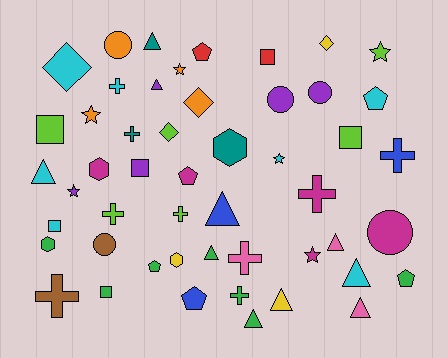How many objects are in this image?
There are 50 objects.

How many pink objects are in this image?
There are 3 pink objects.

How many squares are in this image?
There are 6 squares.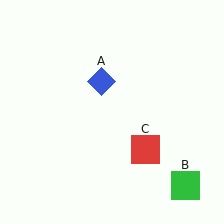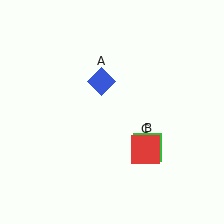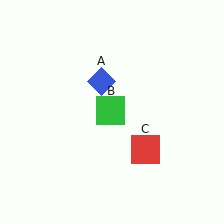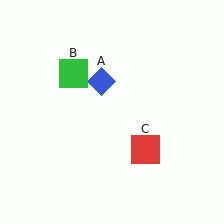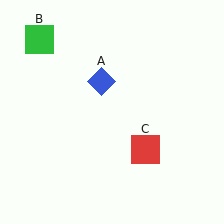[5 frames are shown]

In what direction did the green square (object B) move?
The green square (object B) moved up and to the left.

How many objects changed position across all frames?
1 object changed position: green square (object B).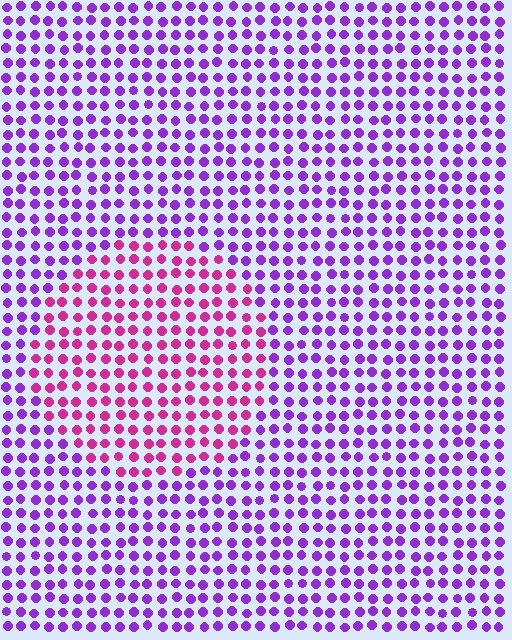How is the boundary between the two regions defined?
The boundary is defined purely by a slight shift in hue (about 44 degrees). Spacing, size, and orientation are identical on both sides.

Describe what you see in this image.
The image is filled with small purple elements in a uniform arrangement. A circle-shaped region is visible where the elements are tinted to a slightly different hue, forming a subtle color boundary.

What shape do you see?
I see a circle.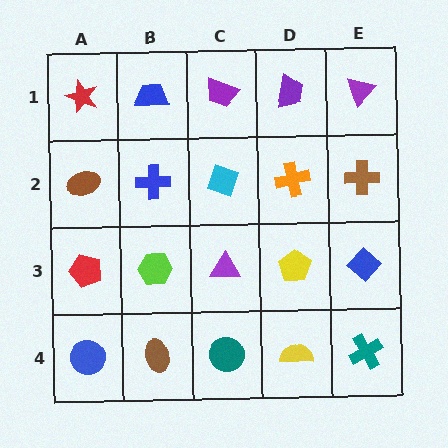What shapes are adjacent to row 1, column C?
A cyan diamond (row 2, column C), a blue trapezoid (row 1, column B), a purple trapezoid (row 1, column D).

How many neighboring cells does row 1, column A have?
2.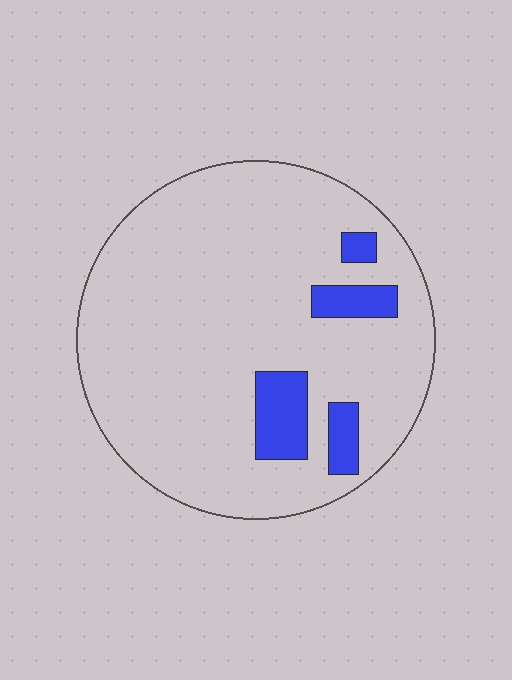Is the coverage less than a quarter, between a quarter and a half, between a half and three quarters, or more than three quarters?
Less than a quarter.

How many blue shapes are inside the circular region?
4.